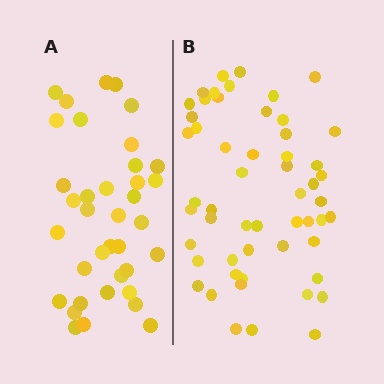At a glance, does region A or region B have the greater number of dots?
Region B (the right region) has more dots.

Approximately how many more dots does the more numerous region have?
Region B has approximately 15 more dots than region A.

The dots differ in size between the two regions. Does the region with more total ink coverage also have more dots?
No. Region A has more total ink coverage because its dots are larger, but region B actually contains more individual dots. Total area can be misleading — the number of items is what matters here.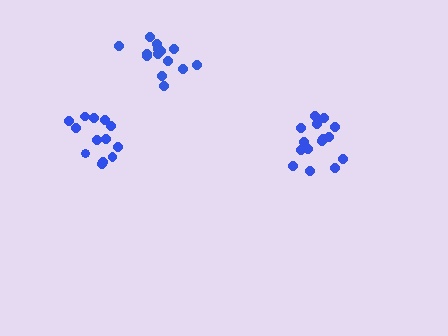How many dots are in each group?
Group 1: 13 dots, Group 2: 15 dots, Group 3: 14 dots (42 total).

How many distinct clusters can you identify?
There are 3 distinct clusters.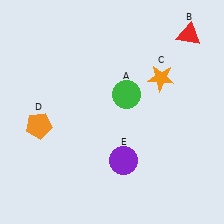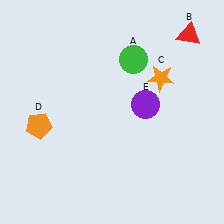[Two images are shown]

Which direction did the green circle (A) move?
The green circle (A) moved up.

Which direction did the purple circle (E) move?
The purple circle (E) moved up.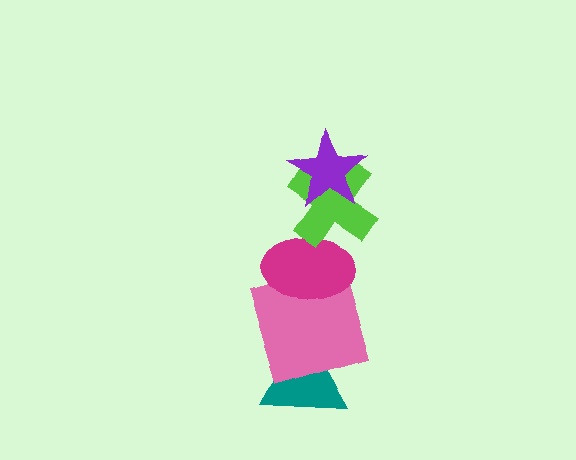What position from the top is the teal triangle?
The teal triangle is 5th from the top.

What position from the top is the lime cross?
The lime cross is 2nd from the top.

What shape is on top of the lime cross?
The purple star is on top of the lime cross.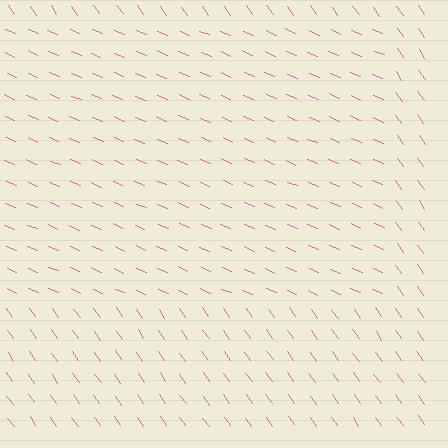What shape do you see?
I see a rectangle.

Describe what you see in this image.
The image is filled with small pink line segments. A rectangle region in the image has lines oriented differently from the surrounding lines, creating a visible texture boundary.